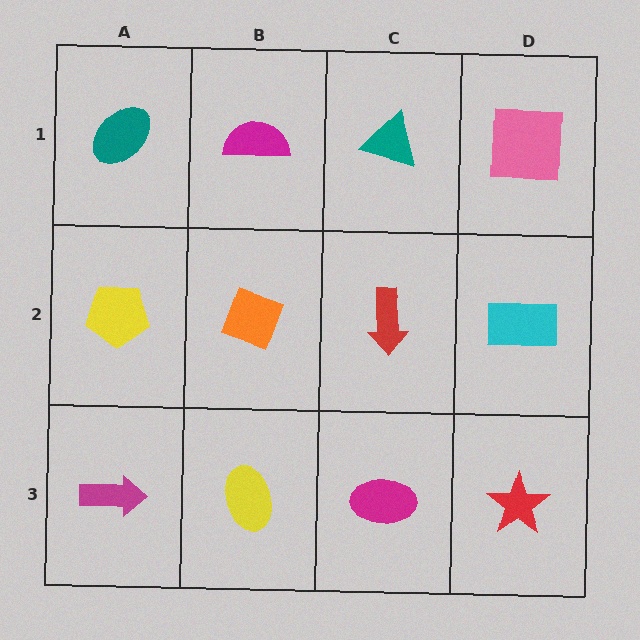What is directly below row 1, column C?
A red arrow.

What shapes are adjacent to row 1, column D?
A cyan rectangle (row 2, column D), a teal triangle (row 1, column C).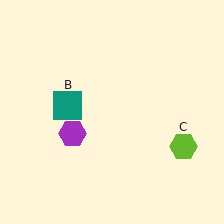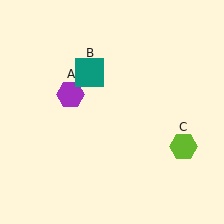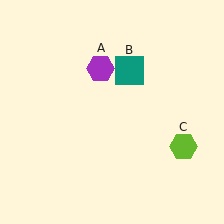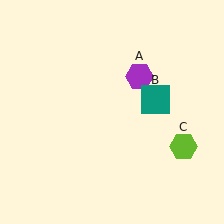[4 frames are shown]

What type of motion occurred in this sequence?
The purple hexagon (object A), teal square (object B) rotated clockwise around the center of the scene.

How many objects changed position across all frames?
2 objects changed position: purple hexagon (object A), teal square (object B).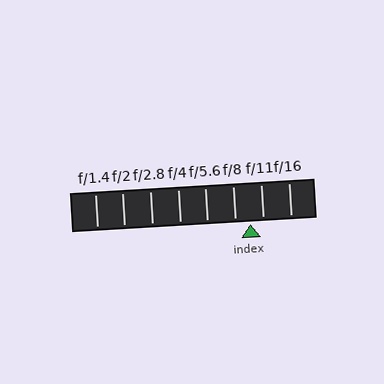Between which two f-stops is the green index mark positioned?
The index mark is between f/8 and f/11.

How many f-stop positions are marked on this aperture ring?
There are 8 f-stop positions marked.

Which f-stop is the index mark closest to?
The index mark is closest to f/11.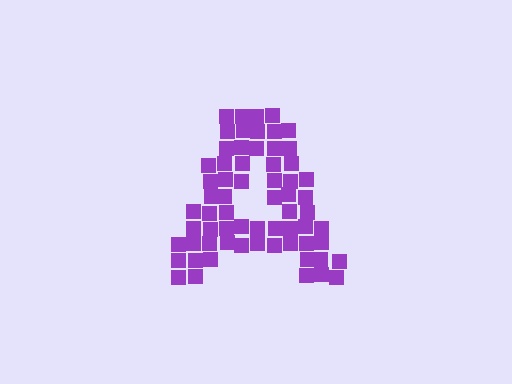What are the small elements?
The small elements are squares.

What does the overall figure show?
The overall figure shows the letter A.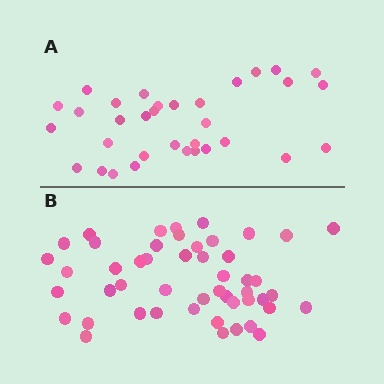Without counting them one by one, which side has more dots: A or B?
Region B (the bottom region) has more dots.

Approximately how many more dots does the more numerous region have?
Region B has approximately 15 more dots than region A.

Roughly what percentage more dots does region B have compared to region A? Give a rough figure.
About 50% more.